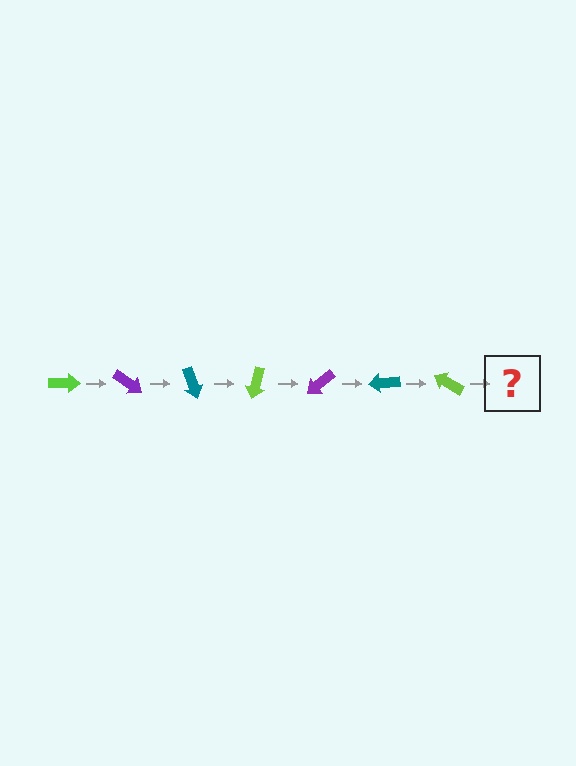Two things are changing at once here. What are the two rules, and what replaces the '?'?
The two rules are that it rotates 35 degrees each step and the color cycles through lime, purple, and teal. The '?' should be a purple arrow, rotated 245 degrees from the start.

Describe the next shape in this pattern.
It should be a purple arrow, rotated 245 degrees from the start.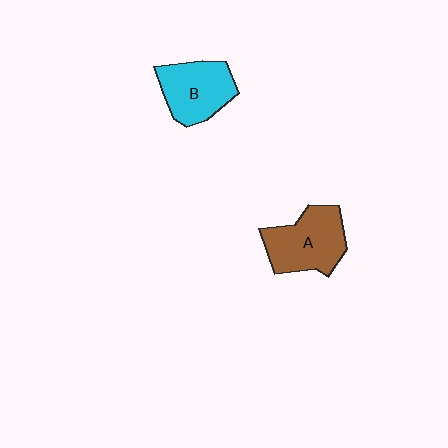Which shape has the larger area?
Shape A (brown).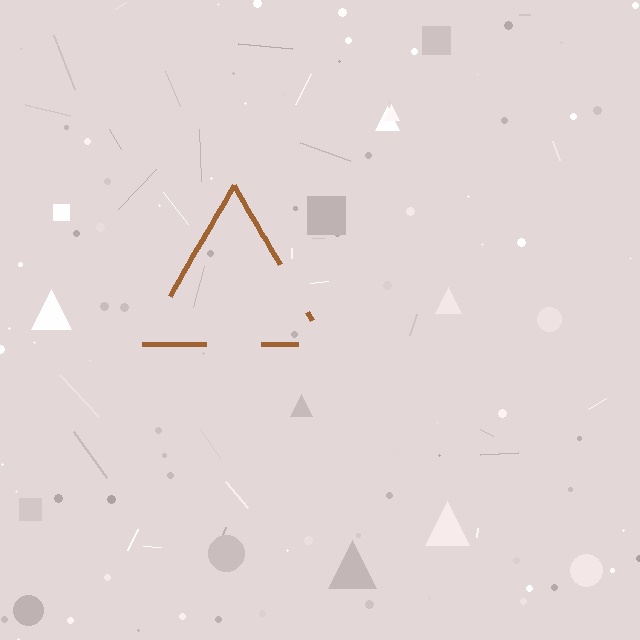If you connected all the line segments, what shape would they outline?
They would outline a triangle.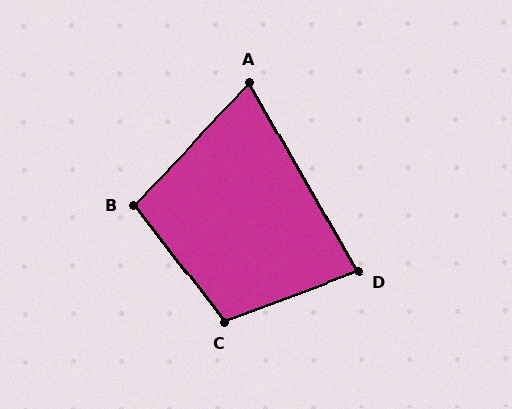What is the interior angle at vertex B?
Approximately 99 degrees (obtuse).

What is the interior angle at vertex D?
Approximately 81 degrees (acute).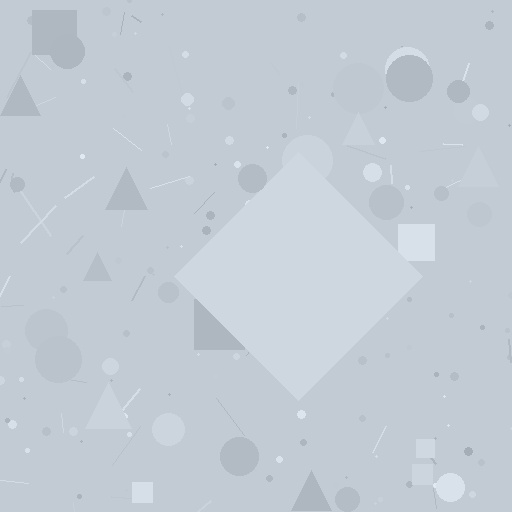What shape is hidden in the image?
A diamond is hidden in the image.